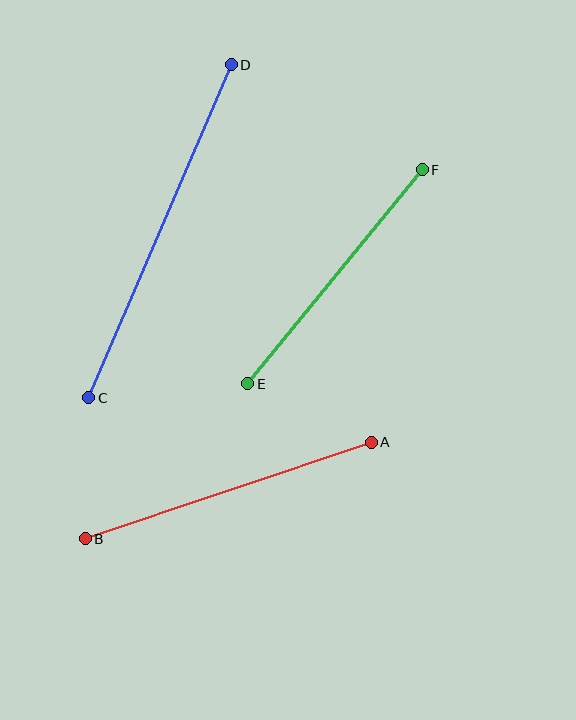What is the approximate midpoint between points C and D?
The midpoint is at approximately (160, 231) pixels.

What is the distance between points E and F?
The distance is approximately 276 pixels.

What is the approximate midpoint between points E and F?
The midpoint is at approximately (335, 277) pixels.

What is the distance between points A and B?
The distance is approximately 302 pixels.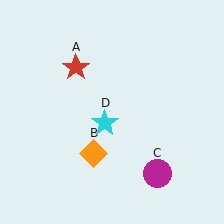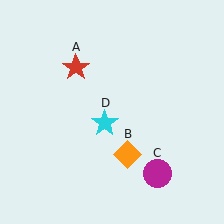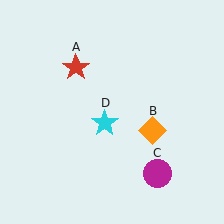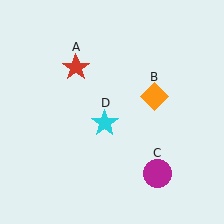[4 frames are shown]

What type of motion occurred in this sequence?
The orange diamond (object B) rotated counterclockwise around the center of the scene.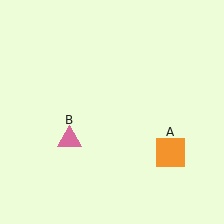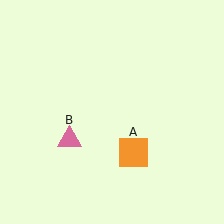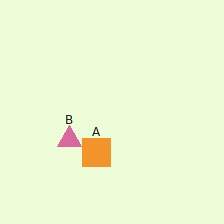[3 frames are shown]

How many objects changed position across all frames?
1 object changed position: orange square (object A).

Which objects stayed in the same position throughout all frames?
Pink triangle (object B) remained stationary.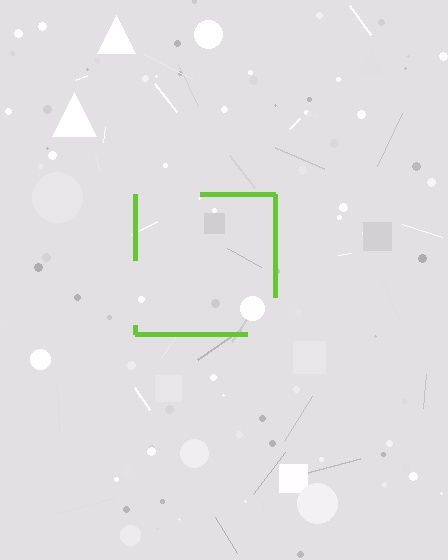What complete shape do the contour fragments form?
The contour fragments form a square.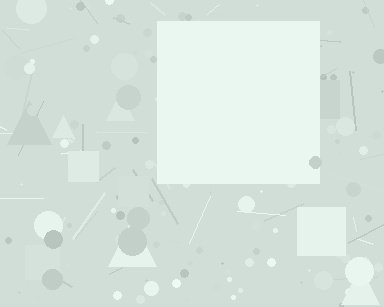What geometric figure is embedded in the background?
A square is embedded in the background.